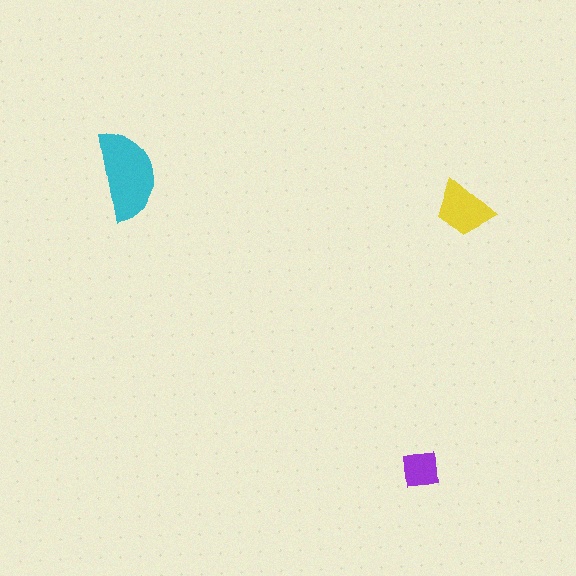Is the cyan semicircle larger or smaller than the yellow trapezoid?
Larger.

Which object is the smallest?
The purple square.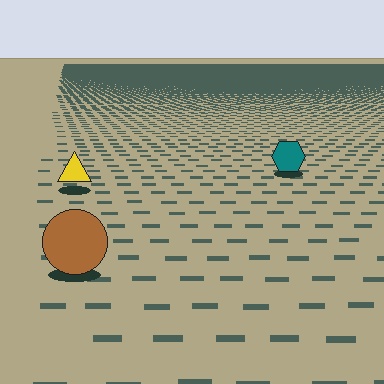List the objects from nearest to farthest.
From nearest to farthest: the brown circle, the yellow triangle, the teal hexagon.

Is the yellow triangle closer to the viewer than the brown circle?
No. The brown circle is closer — you can tell from the texture gradient: the ground texture is coarser near it.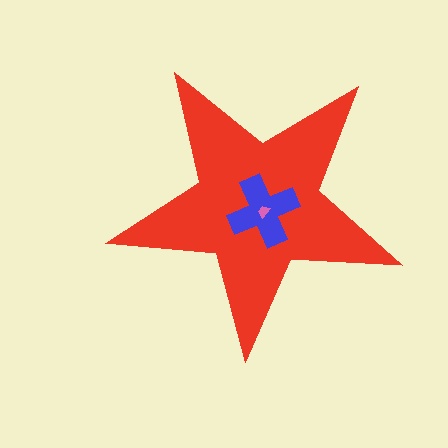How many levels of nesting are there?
3.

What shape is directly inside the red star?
The blue cross.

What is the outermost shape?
The red star.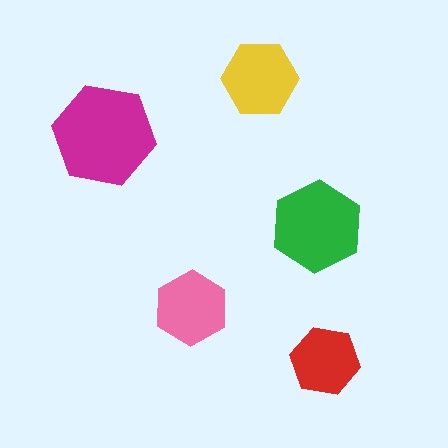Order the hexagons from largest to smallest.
the magenta one, the green one, the yellow one, the pink one, the red one.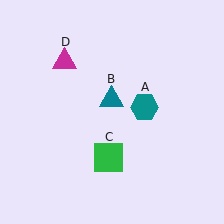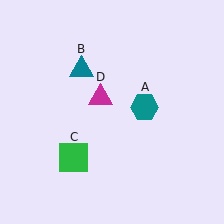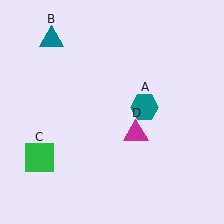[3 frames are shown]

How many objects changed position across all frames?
3 objects changed position: teal triangle (object B), green square (object C), magenta triangle (object D).